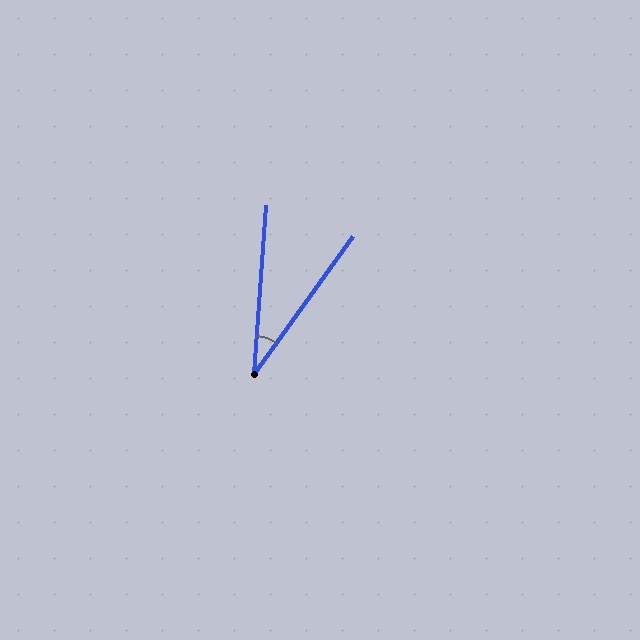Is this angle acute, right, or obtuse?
It is acute.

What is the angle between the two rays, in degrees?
Approximately 32 degrees.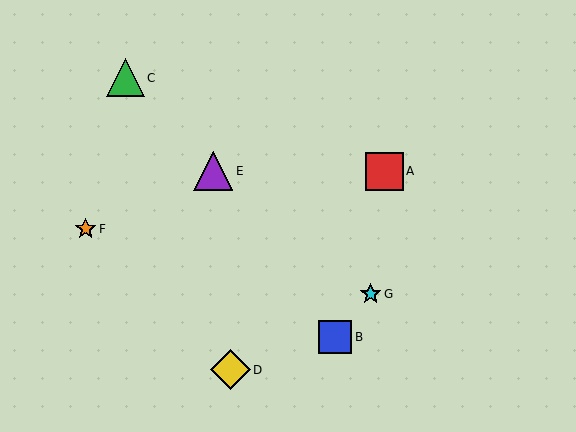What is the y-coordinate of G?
Object G is at y≈294.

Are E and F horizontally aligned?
No, E is at y≈171 and F is at y≈229.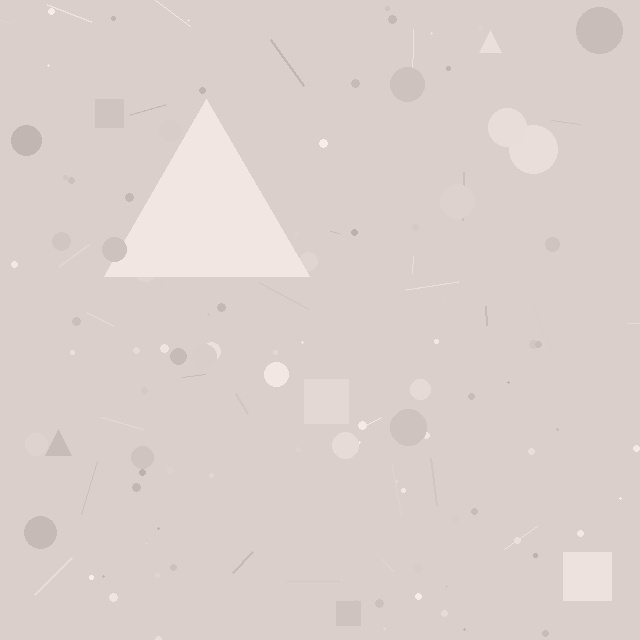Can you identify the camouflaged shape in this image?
The camouflaged shape is a triangle.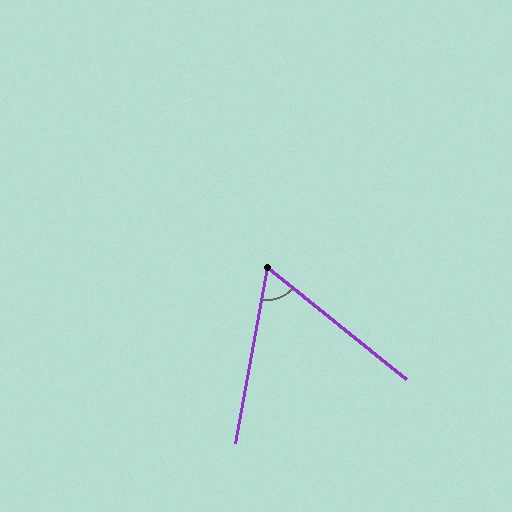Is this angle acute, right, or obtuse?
It is acute.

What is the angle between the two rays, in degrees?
Approximately 61 degrees.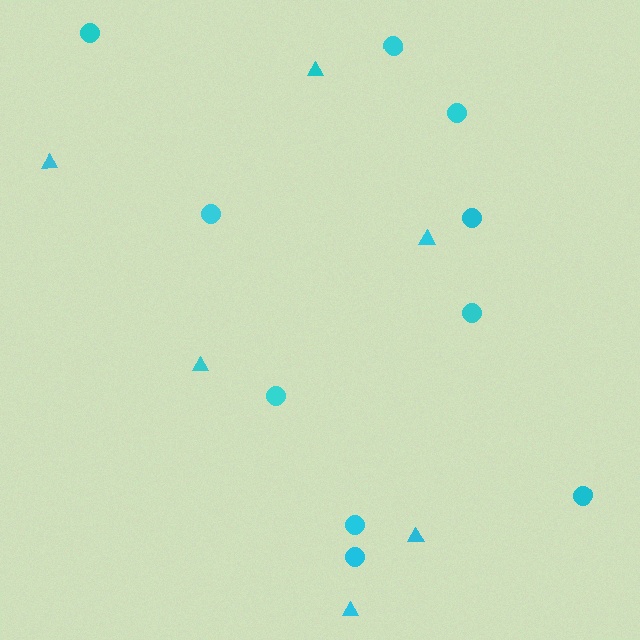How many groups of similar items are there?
There are 2 groups: one group of circles (10) and one group of triangles (6).